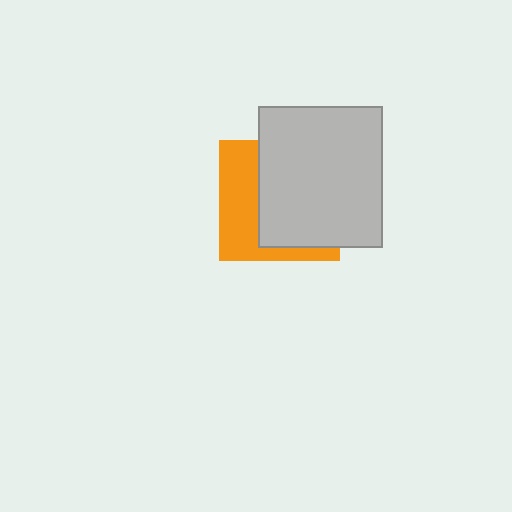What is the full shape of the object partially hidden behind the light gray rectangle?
The partially hidden object is an orange square.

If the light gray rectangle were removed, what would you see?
You would see the complete orange square.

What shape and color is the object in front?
The object in front is a light gray rectangle.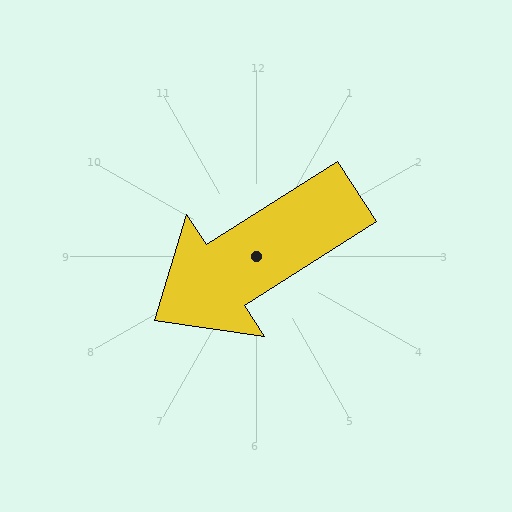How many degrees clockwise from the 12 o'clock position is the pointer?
Approximately 238 degrees.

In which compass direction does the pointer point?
Southwest.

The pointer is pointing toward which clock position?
Roughly 8 o'clock.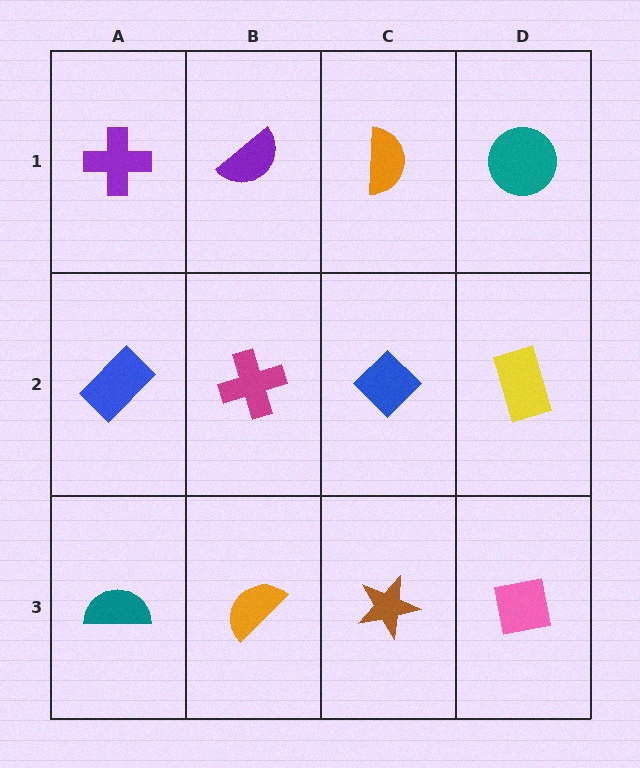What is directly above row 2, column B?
A purple semicircle.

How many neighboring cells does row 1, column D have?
2.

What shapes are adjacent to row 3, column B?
A magenta cross (row 2, column B), a teal semicircle (row 3, column A), a brown star (row 3, column C).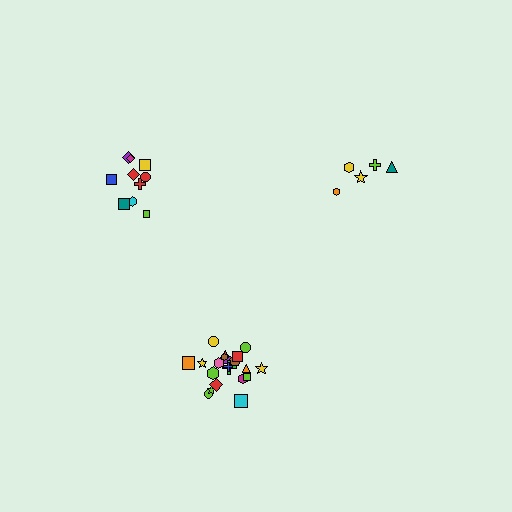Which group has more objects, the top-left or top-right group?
The top-left group.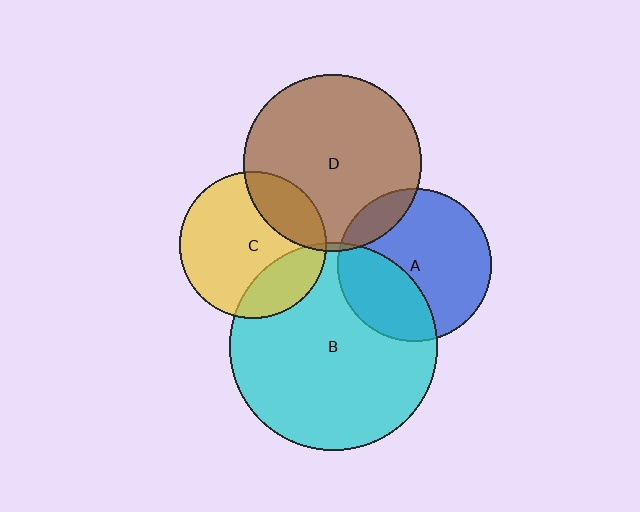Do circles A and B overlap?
Yes.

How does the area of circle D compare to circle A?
Approximately 1.3 times.